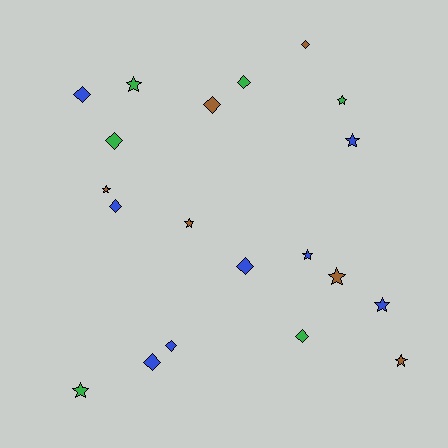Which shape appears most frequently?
Star, with 10 objects.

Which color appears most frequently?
Blue, with 8 objects.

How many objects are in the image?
There are 20 objects.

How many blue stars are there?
There are 3 blue stars.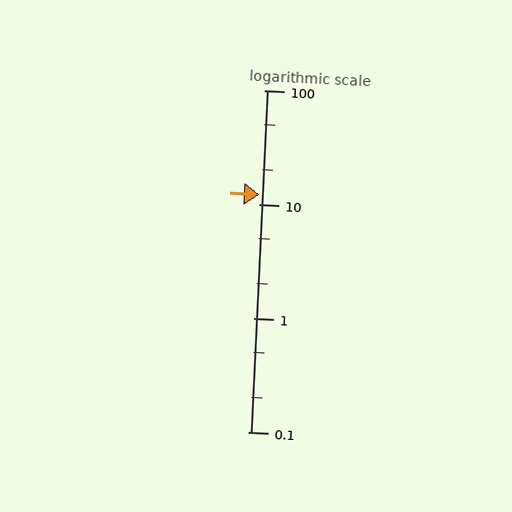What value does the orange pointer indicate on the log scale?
The pointer indicates approximately 12.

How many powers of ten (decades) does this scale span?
The scale spans 3 decades, from 0.1 to 100.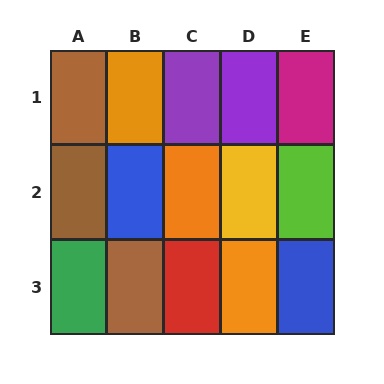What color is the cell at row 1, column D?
Purple.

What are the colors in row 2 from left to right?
Brown, blue, orange, yellow, lime.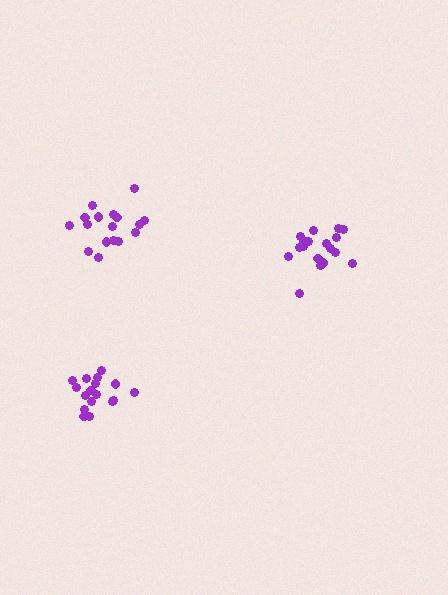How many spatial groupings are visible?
There are 3 spatial groupings.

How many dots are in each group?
Group 1: 19 dots, Group 2: 17 dots, Group 3: 17 dots (53 total).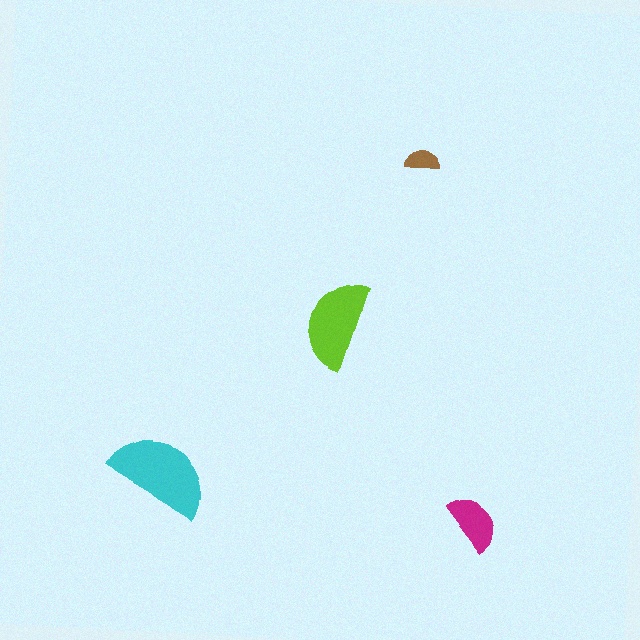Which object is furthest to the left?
The cyan semicircle is leftmost.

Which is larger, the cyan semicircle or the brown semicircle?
The cyan one.